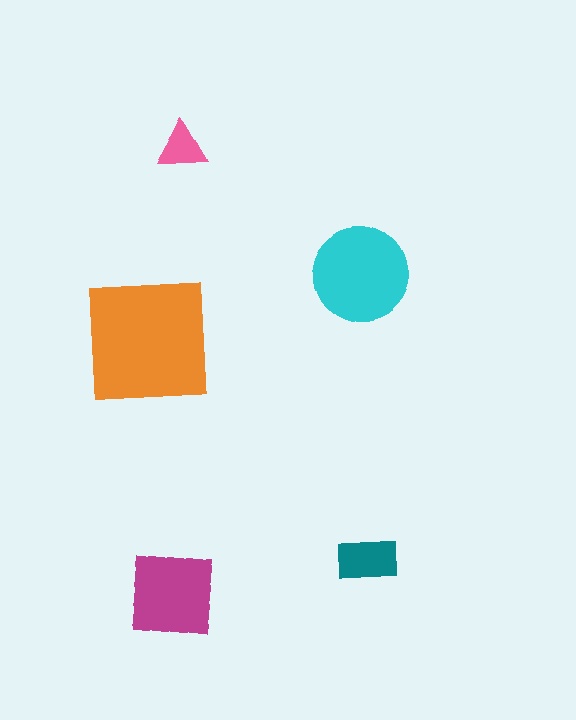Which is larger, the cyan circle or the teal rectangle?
The cyan circle.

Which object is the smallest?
The pink triangle.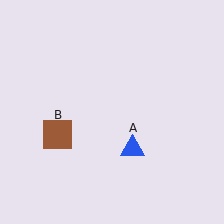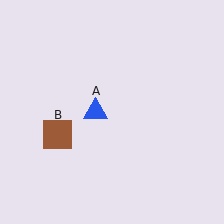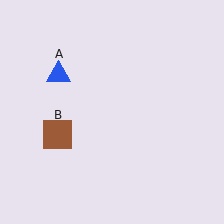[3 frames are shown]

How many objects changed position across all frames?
1 object changed position: blue triangle (object A).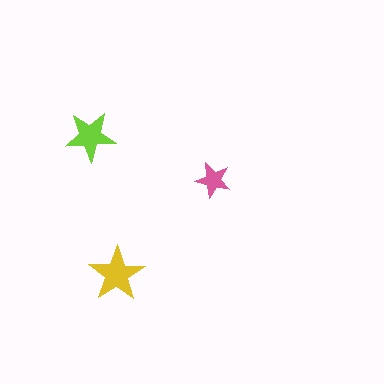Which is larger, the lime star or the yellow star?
The yellow one.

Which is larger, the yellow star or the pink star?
The yellow one.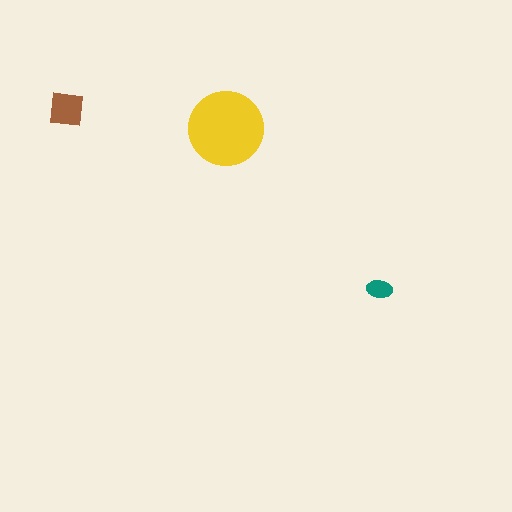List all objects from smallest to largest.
The teal ellipse, the brown square, the yellow circle.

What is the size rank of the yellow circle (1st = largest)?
1st.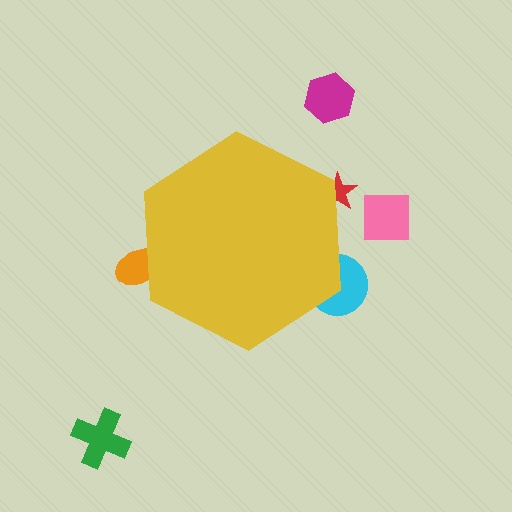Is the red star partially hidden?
Yes, the red star is partially hidden behind the yellow hexagon.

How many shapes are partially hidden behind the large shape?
3 shapes are partially hidden.